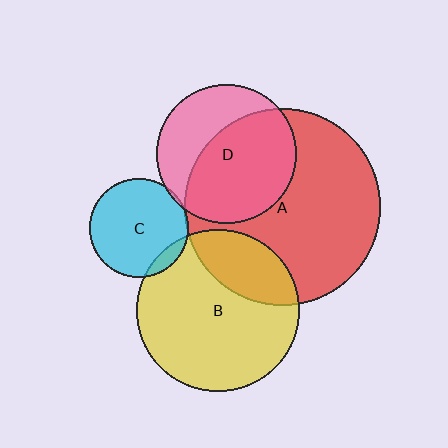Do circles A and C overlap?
Yes.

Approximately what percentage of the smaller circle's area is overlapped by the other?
Approximately 5%.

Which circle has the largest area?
Circle A (red).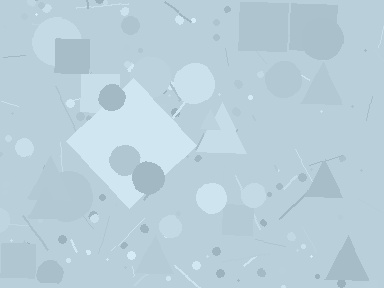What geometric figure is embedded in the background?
A diamond is embedded in the background.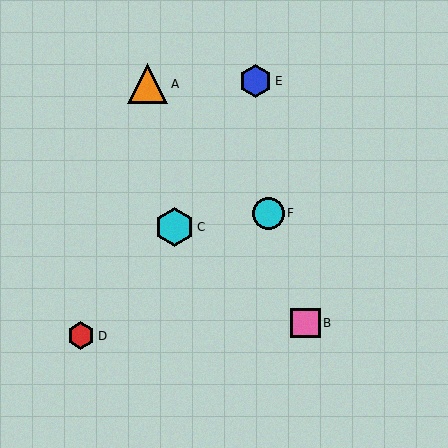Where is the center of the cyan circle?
The center of the cyan circle is at (268, 213).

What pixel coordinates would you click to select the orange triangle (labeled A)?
Click at (148, 84) to select the orange triangle A.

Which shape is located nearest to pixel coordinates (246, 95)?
The blue hexagon (labeled E) at (255, 81) is nearest to that location.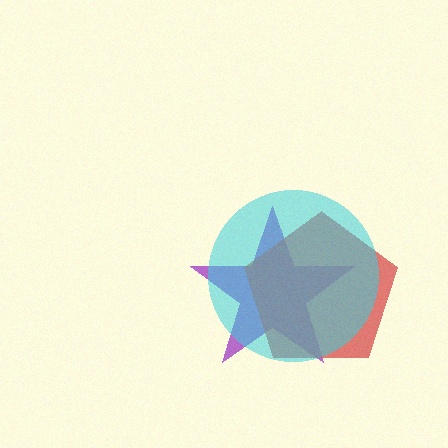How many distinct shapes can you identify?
There are 3 distinct shapes: a purple star, a red pentagon, a cyan circle.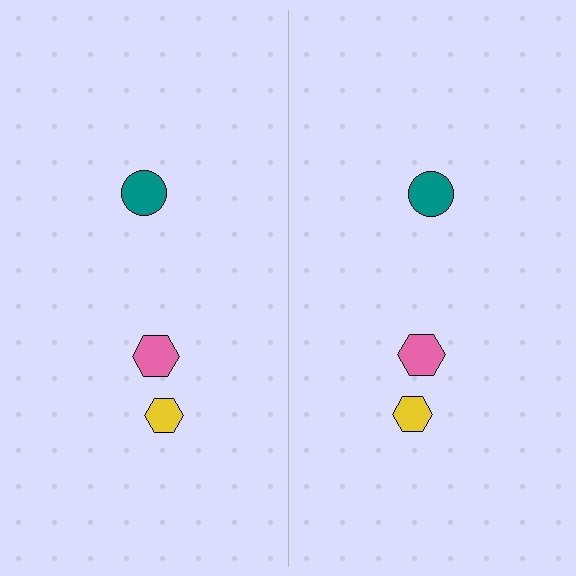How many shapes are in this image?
There are 6 shapes in this image.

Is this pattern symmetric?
Yes, this pattern has bilateral (reflection) symmetry.